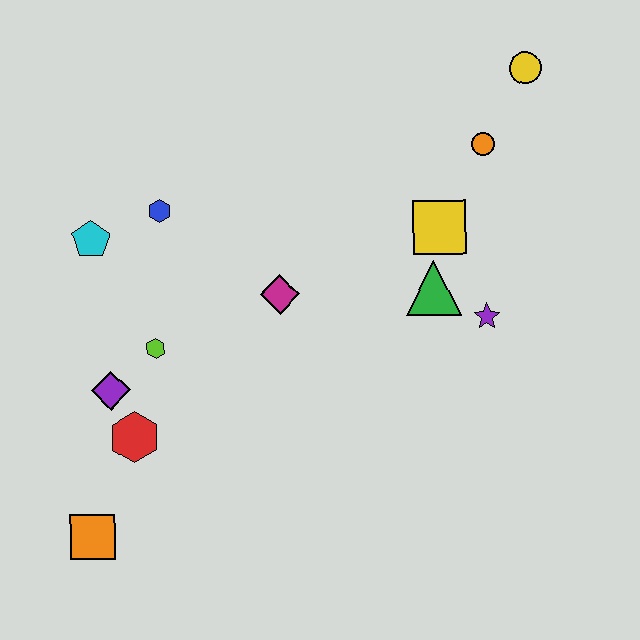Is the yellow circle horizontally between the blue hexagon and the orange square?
No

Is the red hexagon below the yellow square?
Yes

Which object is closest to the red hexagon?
The purple diamond is closest to the red hexagon.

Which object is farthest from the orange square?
The yellow circle is farthest from the orange square.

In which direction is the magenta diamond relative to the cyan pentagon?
The magenta diamond is to the right of the cyan pentagon.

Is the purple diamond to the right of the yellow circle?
No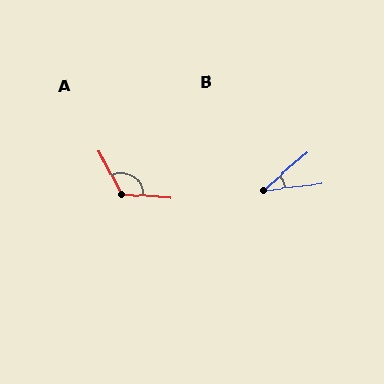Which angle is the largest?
A, at approximately 121 degrees.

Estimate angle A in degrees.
Approximately 121 degrees.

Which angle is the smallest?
B, at approximately 34 degrees.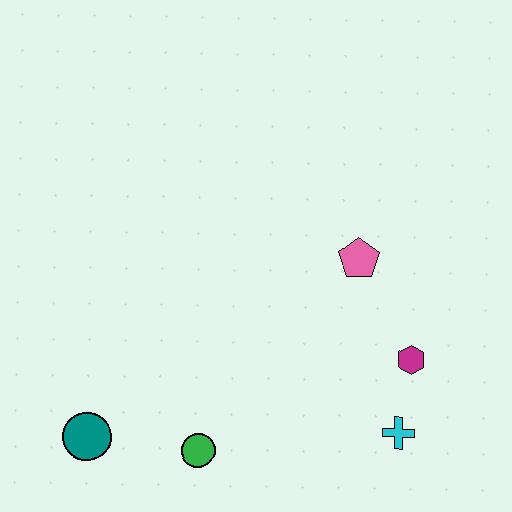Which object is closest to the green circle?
The teal circle is closest to the green circle.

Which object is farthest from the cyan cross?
The teal circle is farthest from the cyan cross.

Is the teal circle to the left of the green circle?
Yes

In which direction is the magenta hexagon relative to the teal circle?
The magenta hexagon is to the right of the teal circle.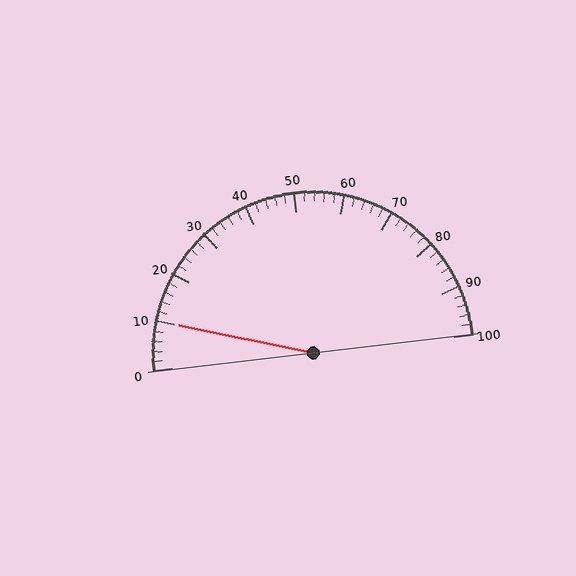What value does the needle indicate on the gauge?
The needle indicates approximately 10.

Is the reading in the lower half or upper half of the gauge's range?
The reading is in the lower half of the range (0 to 100).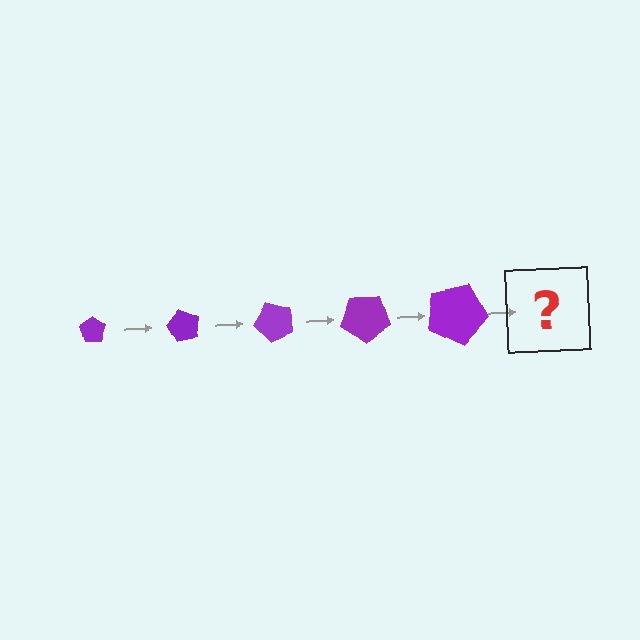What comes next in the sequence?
The next element should be a pentagon, larger than the previous one and rotated 300 degrees from the start.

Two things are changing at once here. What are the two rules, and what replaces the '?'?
The two rules are that the pentagon grows larger each step and it rotates 60 degrees each step. The '?' should be a pentagon, larger than the previous one and rotated 300 degrees from the start.